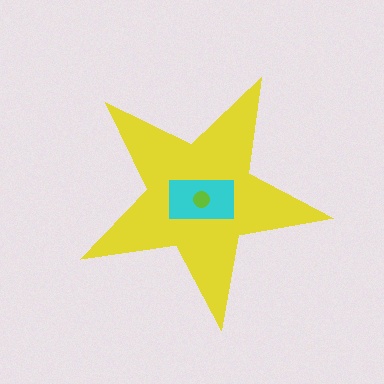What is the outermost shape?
The yellow star.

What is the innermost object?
The lime circle.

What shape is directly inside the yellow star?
The cyan rectangle.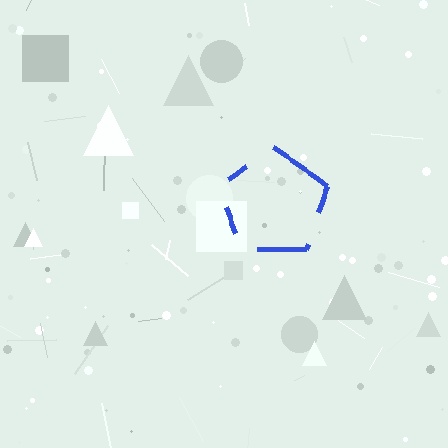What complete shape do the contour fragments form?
The contour fragments form a pentagon.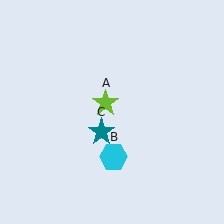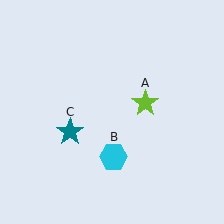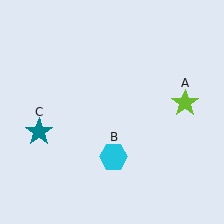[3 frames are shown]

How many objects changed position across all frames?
2 objects changed position: lime star (object A), teal star (object C).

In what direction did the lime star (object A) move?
The lime star (object A) moved right.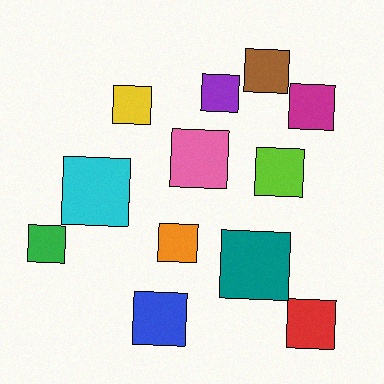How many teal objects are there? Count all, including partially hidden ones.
There is 1 teal object.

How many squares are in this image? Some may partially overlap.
There are 12 squares.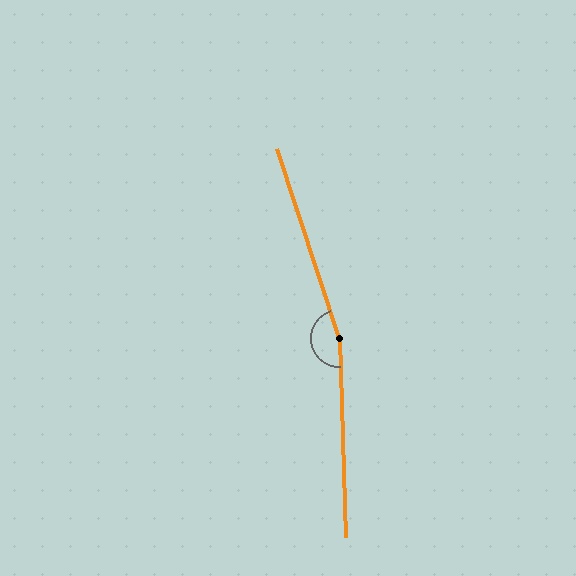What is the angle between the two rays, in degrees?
Approximately 163 degrees.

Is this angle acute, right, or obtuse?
It is obtuse.